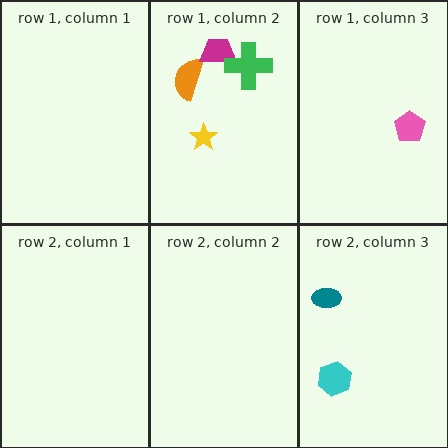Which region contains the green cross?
The row 1, column 2 region.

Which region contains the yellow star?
The row 1, column 2 region.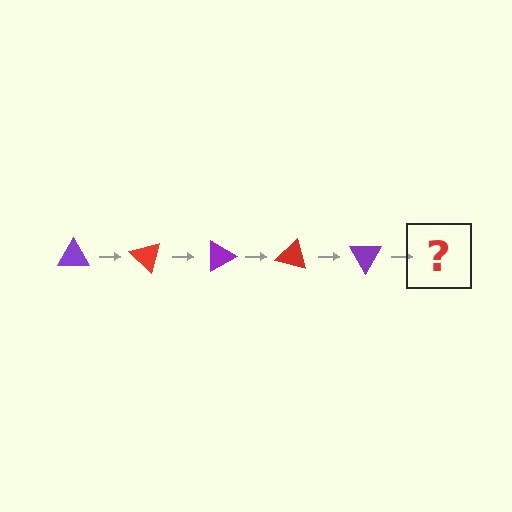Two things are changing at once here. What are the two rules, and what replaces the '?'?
The two rules are that it rotates 45 degrees each step and the color cycles through purple and red. The '?' should be a red triangle, rotated 225 degrees from the start.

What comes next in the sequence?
The next element should be a red triangle, rotated 225 degrees from the start.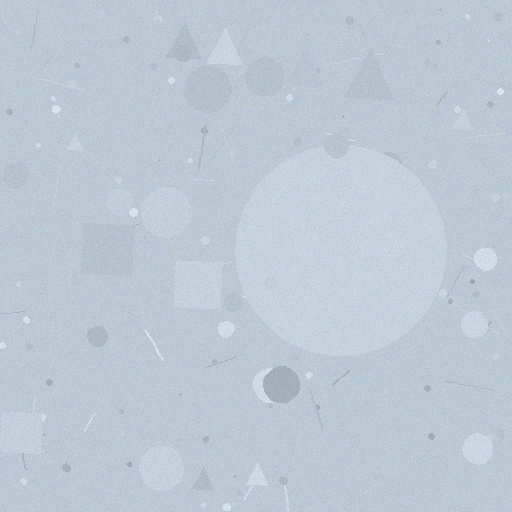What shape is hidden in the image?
A circle is hidden in the image.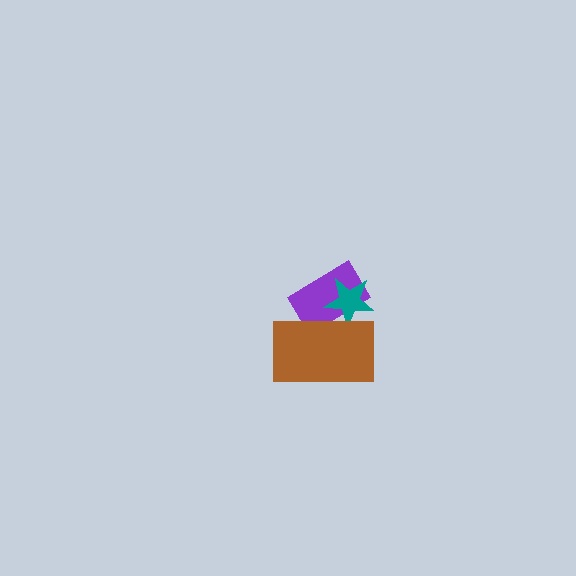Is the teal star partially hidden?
Yes, it is partially covered by another shape.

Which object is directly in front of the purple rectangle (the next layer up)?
The teal star is directly in front of the purple rectangle.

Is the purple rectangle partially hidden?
Yes, it is partially covered by another shape.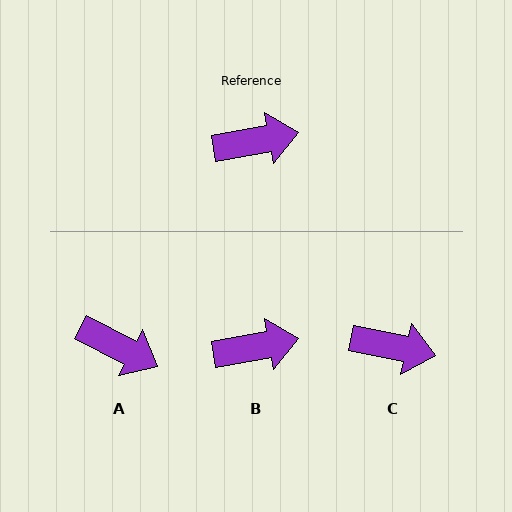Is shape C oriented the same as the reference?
No, it is off by about 22 degrees.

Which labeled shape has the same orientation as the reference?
B.